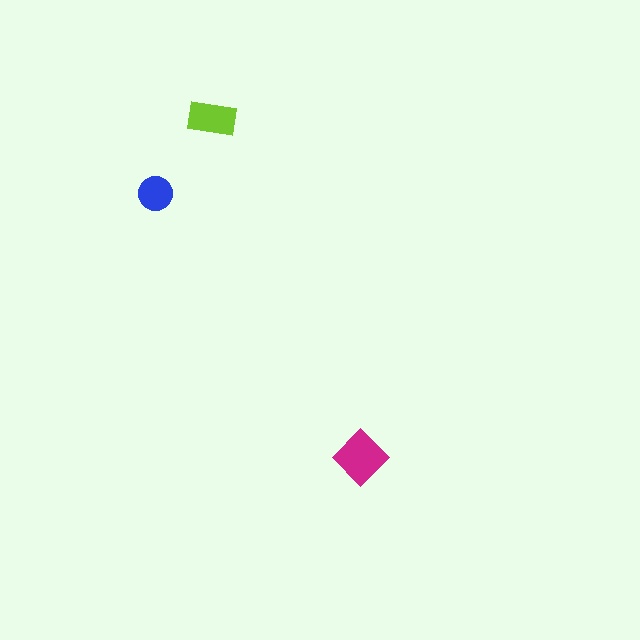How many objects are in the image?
There are 3 objects in the image.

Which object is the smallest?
The blue circle.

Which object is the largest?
The magenta diamond.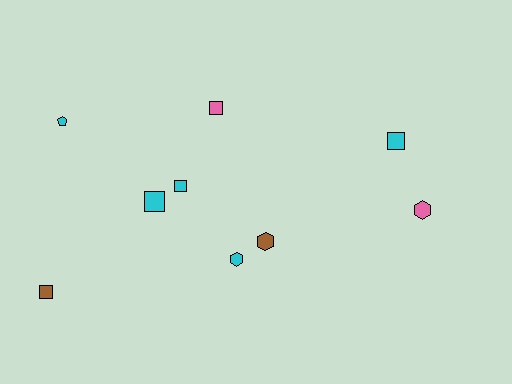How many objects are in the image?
There are 9 objects.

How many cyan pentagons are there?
There is 1 cyan pentagon.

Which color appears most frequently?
Cyan, with 5 objects.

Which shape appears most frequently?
Square, with 5 objects.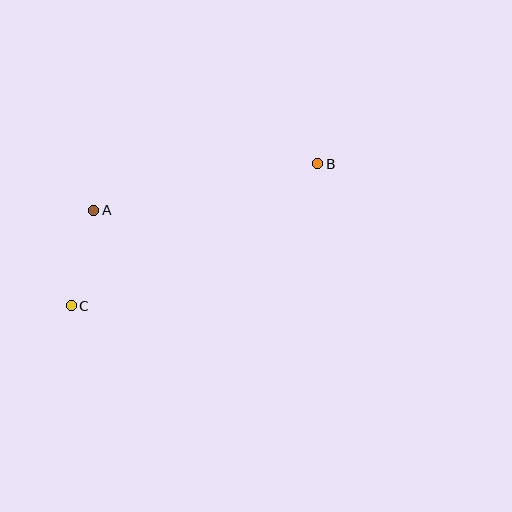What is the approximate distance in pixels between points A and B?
The distance between A and B is approximately 229 pixels.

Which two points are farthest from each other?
Points B and C are farthest from each other.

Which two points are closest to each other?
Points A and C are closest to each other.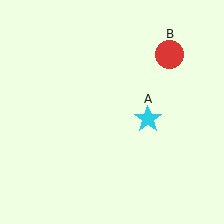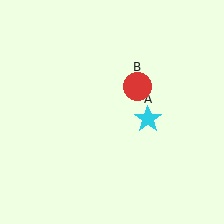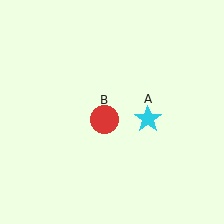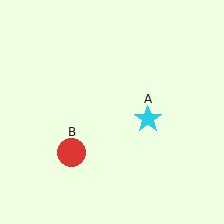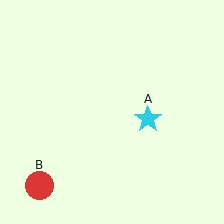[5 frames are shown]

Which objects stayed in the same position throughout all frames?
Cyan star (object A) remained stationary.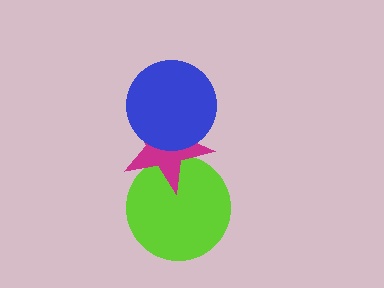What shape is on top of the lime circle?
The magenta star is on top of the lime circle.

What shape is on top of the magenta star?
The blue circle is on top of the magenta star.